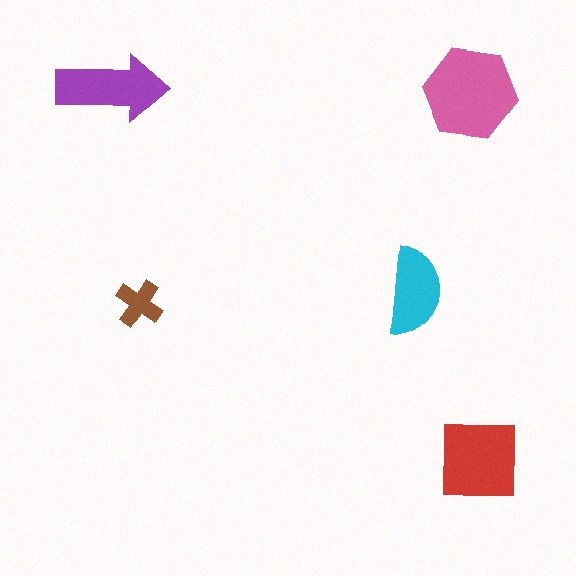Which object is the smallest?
The brown cross.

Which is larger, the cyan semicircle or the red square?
The red square.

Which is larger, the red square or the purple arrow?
The red square.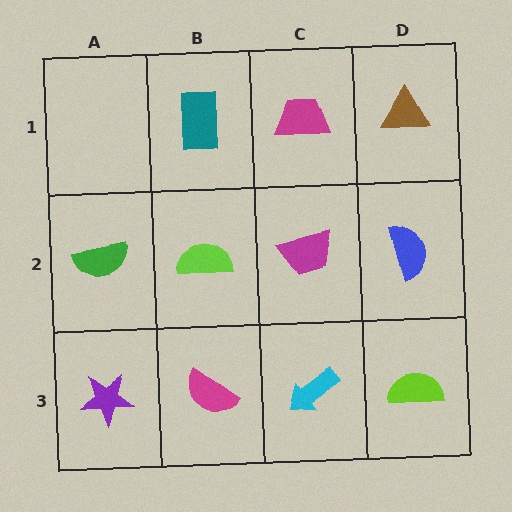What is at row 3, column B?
A magenta semicircle.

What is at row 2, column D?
A blue semicircle.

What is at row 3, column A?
A purple star.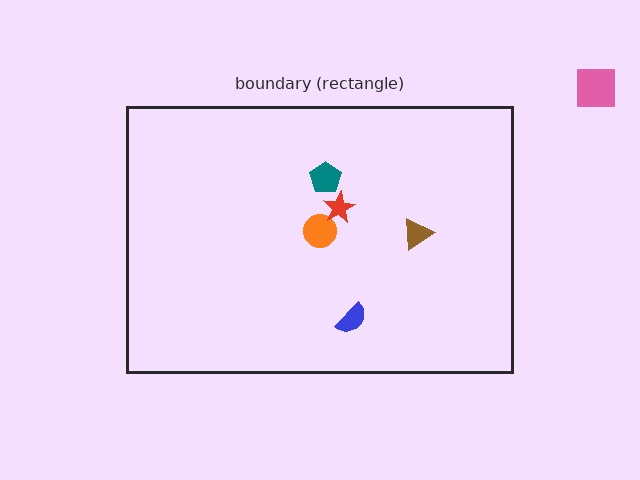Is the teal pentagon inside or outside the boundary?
Inside.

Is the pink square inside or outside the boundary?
Outside.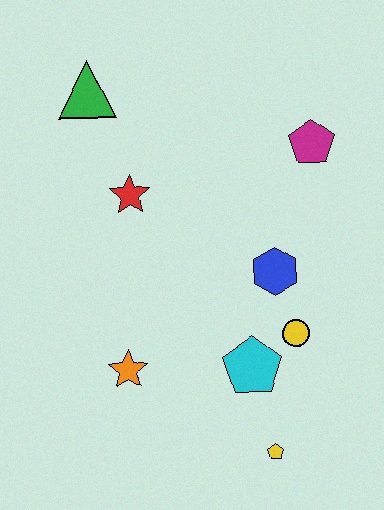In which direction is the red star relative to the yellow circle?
The red star is to the left of the yellow circle.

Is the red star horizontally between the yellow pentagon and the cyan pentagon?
No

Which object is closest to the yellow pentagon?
The cyan pentagon is closest to the yellow pentagon.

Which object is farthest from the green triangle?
The yellow pentagon is farthest from the green triangle.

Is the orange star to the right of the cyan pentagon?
No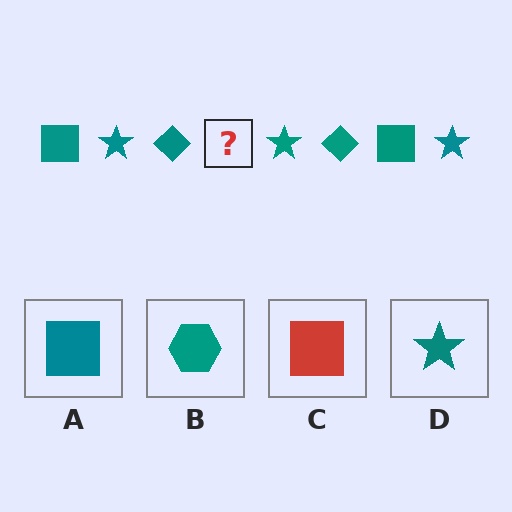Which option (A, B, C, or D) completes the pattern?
A.